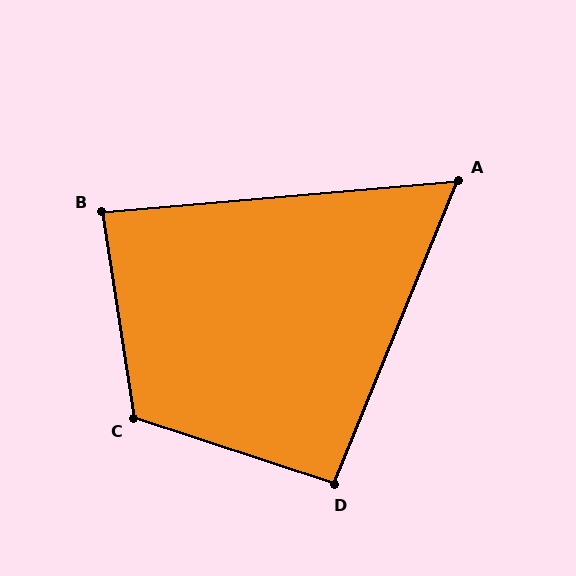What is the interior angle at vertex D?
Approximately 94 degrees (approximately right).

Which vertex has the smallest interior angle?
A, at approximately 63 degrees.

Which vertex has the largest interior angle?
C, at approximately 117 degrees.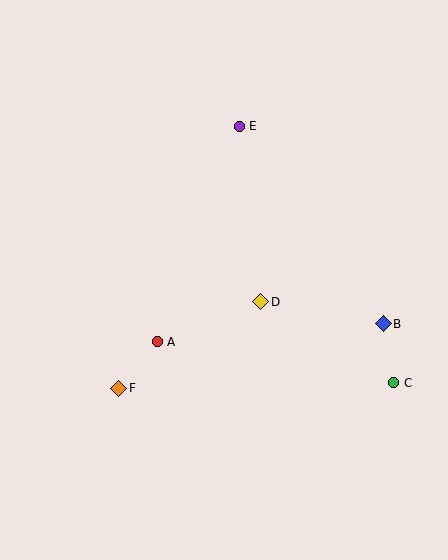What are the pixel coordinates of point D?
Point D is at (261, 302).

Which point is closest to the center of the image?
Point D at (261, 302) is closest to the center.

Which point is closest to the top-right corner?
Point E is closest to the top-right corner.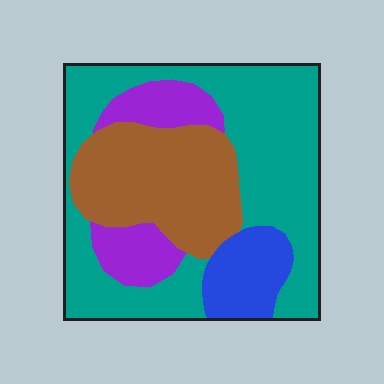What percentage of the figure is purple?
Purple takes up less than a sixth of the figure.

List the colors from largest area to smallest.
From largest to smallest: teal, brown, purple, blue.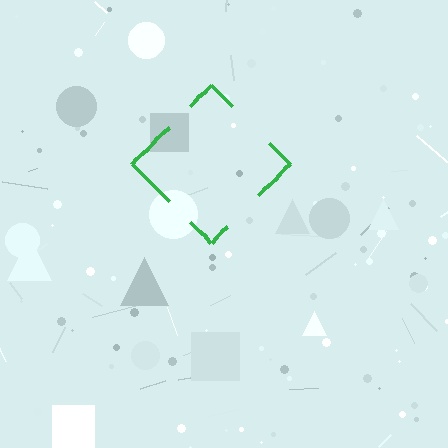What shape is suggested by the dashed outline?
The dashed outline suggests a diamond.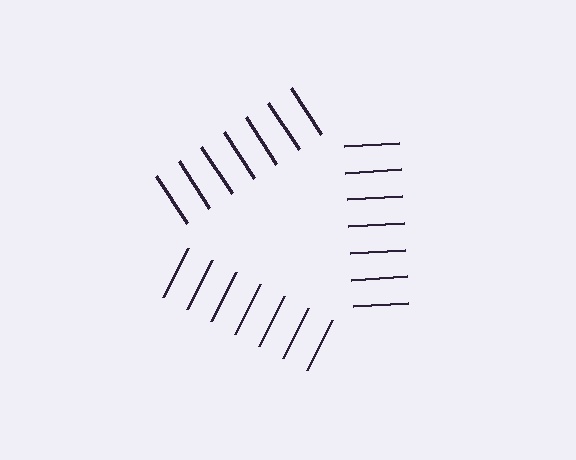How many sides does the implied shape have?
3 sides — the line-ends trace a triangle.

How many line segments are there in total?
21 — 7 along each of the 3 edges.